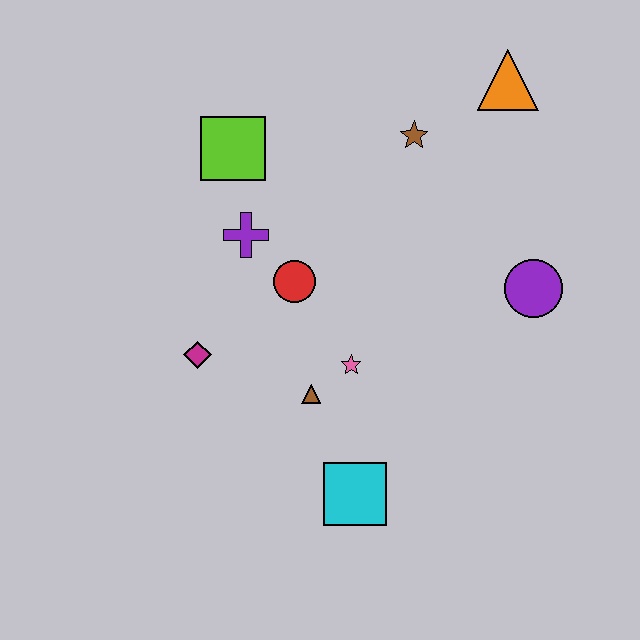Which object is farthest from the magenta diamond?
The orange triangle is farthest from the magenta diamond.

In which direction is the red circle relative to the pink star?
The red circle is above the pink star.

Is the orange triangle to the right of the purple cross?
Yes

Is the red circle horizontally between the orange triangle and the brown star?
No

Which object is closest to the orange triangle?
The brown star is closest to the orange triangle.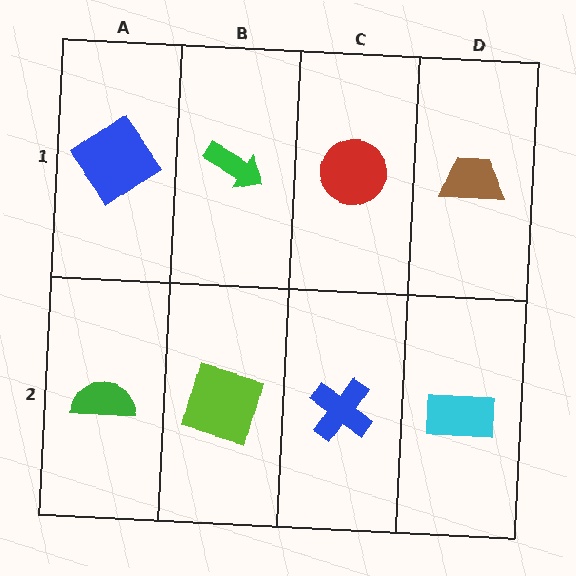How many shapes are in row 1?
4 shapes.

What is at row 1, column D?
A brown trapezoid.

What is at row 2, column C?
A blue cross.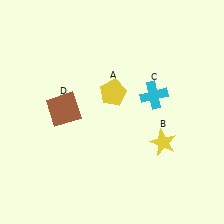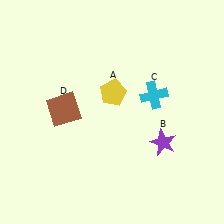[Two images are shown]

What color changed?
The star (B) changed from yellow in Image 1 to purple in Image 2.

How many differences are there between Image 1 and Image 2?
There is 1 difference between the two images.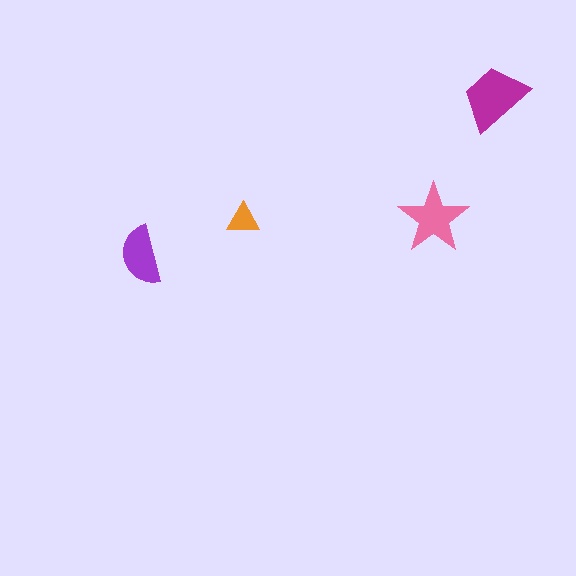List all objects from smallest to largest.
The orange triangle, the purple semicircle, the pink star, the magenta trapezoid.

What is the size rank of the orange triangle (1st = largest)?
4th.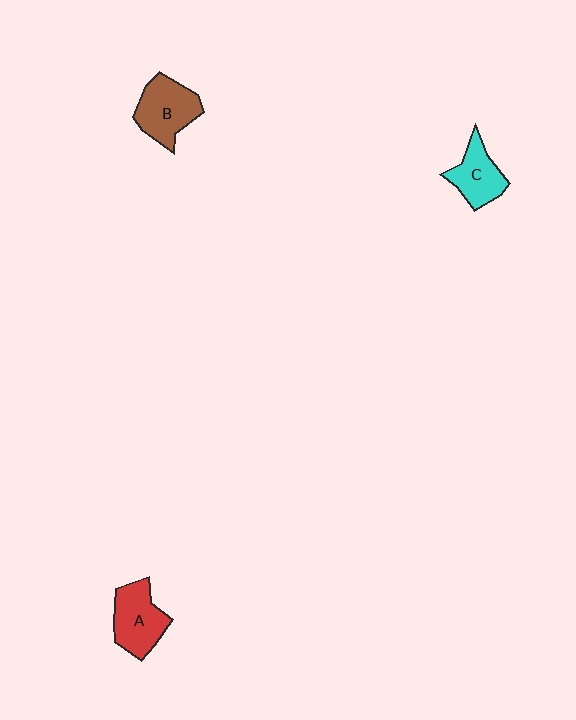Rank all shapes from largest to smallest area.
From largest to smallest: B (brown), A (red), C (cyan).